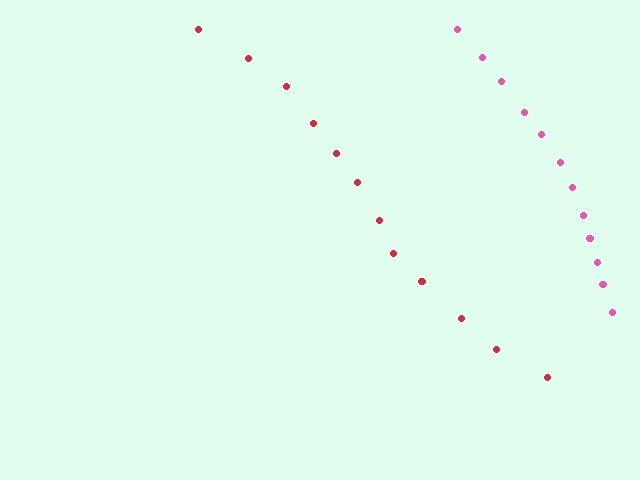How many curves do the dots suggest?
There are 2 distinct paths.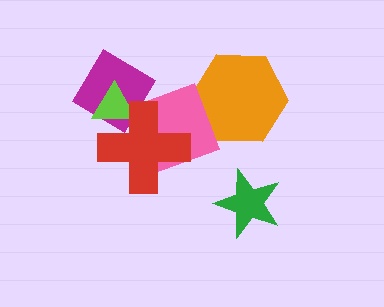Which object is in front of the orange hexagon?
The pink diamond is in front of the orange hexagon.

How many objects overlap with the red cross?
3 objects overlap with the red cross.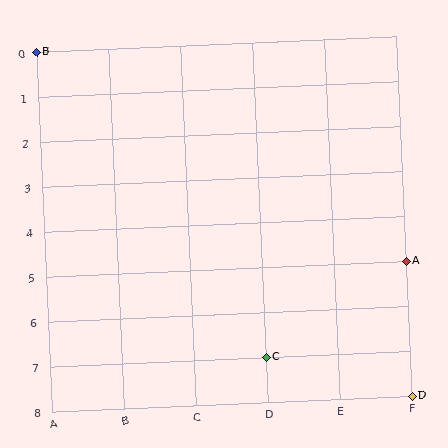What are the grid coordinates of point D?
Point D is at grid coordinates (F, 8).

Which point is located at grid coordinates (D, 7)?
Point C is at (D, 7).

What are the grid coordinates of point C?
Point C is at grid coordinates (D, 7).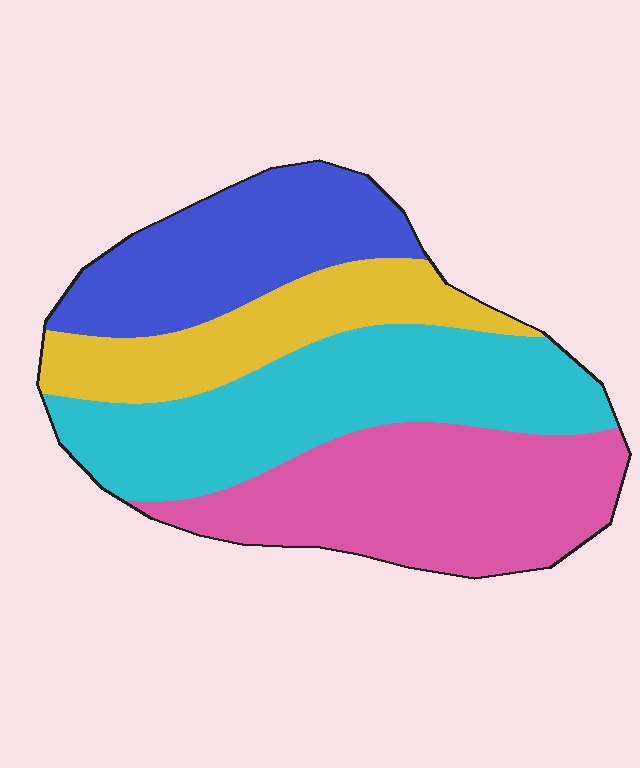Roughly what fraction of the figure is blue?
Blue covers around 20% of the figure.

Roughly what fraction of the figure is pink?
Pink takes up between a quarter and a half of the figure.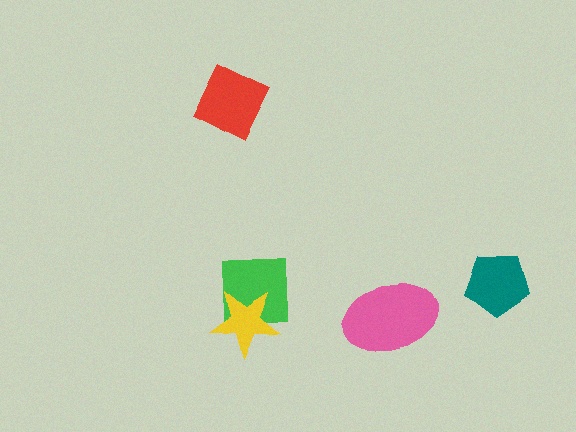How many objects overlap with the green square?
1 object overlaps with the green square.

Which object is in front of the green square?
The yellow star is in front of the green square.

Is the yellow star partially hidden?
No, no other shape covers it.